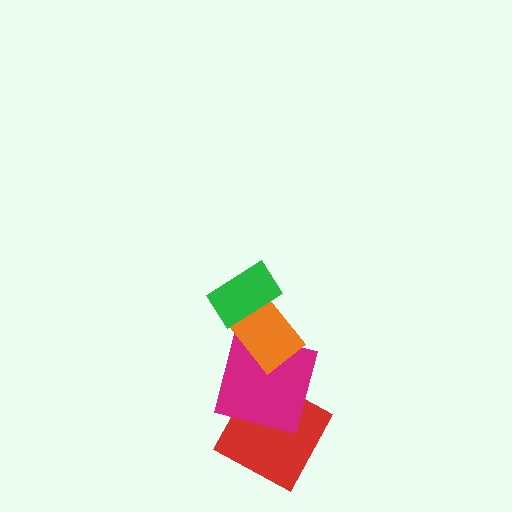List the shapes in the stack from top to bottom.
From top to bottom: the green rectangle, the orange rectangle, the magenta square, the red square.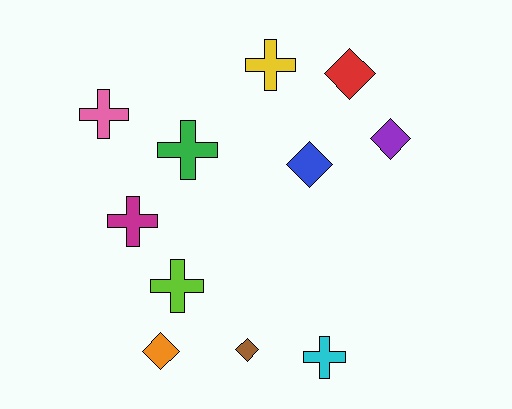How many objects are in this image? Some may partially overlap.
There are 11 objects.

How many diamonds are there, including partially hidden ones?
There are 5 diamonds.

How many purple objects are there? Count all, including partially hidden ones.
There is 1 purple object.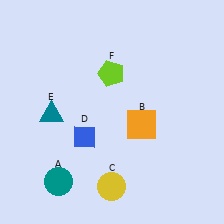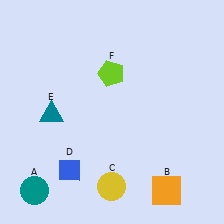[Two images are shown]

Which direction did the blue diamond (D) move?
The blue diamond (D) moved down.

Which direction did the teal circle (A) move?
The teal circle (A) moved left.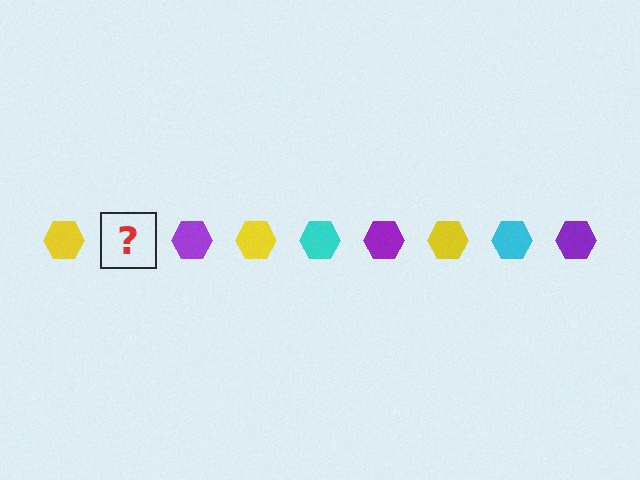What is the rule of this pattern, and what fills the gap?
The rule is that the pattern cycles through yellow, cyan, purple hexagons. The gap should be filled with a cyan hexagon.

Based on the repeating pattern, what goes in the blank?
The blank should be a cyan hexagon.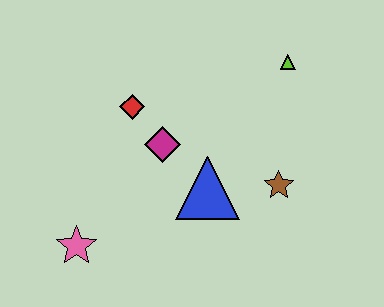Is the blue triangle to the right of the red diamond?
Yes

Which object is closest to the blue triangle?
The magenta diamond is closest to the blue triangle.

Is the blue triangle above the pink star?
Yes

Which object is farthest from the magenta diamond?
The lime triangle is farthest from the magenta diamond.